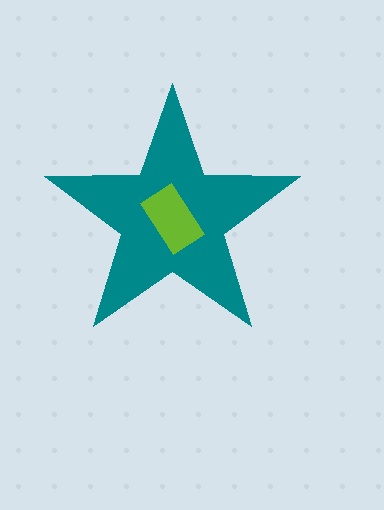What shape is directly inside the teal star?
The lime rectangle.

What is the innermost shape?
The lime rectangle.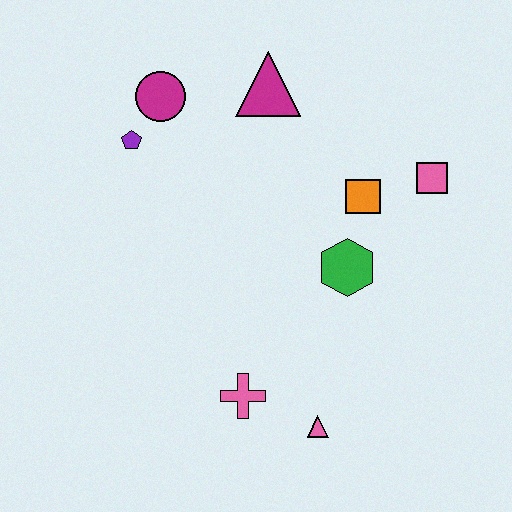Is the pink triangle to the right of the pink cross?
Yes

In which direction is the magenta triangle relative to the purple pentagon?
The magenta triangle is to the right of the purple pentagon.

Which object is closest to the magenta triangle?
The magenta circle is closest to the magenta triangle.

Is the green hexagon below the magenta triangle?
Yes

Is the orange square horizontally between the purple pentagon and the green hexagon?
No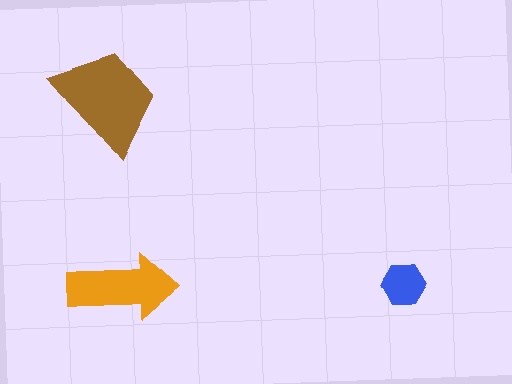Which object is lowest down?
The blue hexagon is bottommost.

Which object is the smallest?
The blue hexagon.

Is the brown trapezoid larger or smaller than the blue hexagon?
Larger.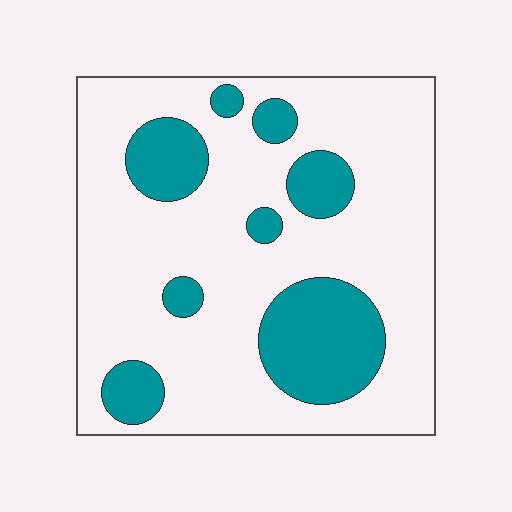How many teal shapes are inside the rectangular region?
8.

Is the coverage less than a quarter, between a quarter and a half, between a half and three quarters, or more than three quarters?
Less than a quarter.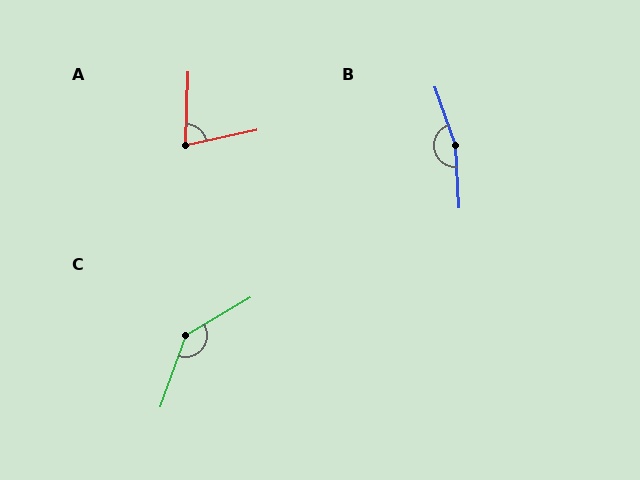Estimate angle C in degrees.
Approximately 140 degrees.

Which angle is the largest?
B, at approximately 164 degrees.